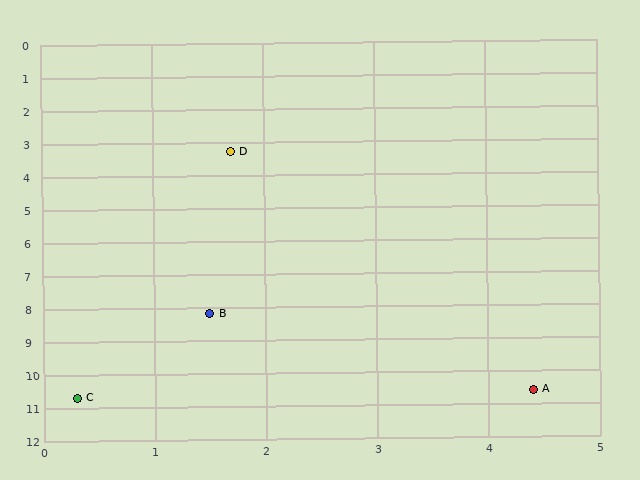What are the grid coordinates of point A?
Point A is at approximately (4.4, 10.6).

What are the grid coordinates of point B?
Point B is at approximately (1.5, 8.2).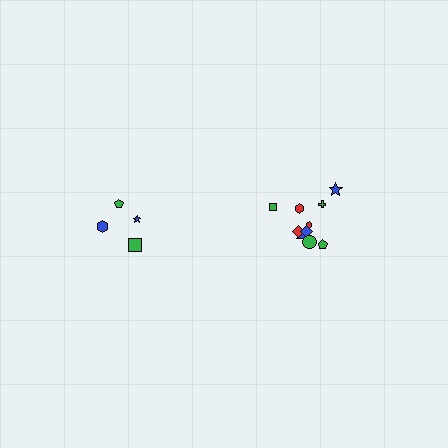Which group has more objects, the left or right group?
The right group.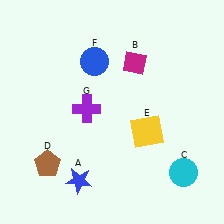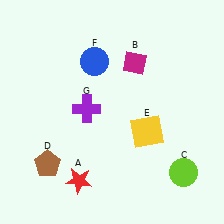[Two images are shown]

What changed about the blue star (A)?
In Image 1, A is blue. In Image 2, it changed to red.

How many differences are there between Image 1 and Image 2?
There are 2 differences between the two images.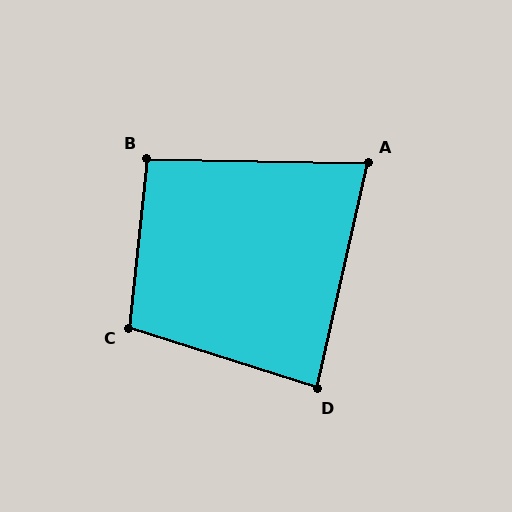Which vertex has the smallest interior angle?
A, at approximately 78 degrees.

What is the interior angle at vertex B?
Approximately 95 degrees (obtuse).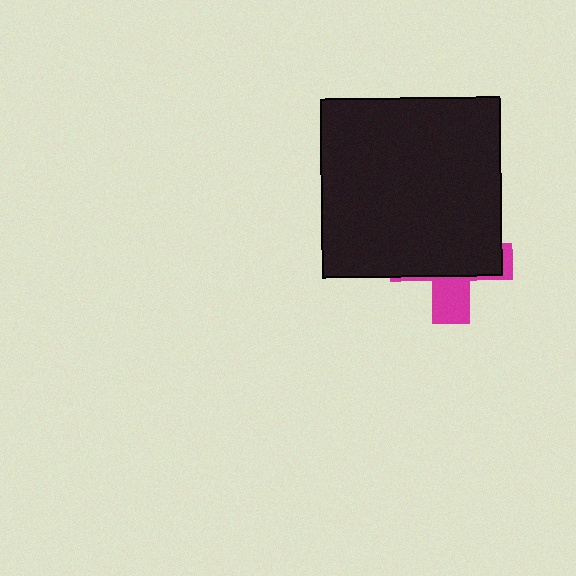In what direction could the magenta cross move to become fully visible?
The magenta cross could move down. That would shift it out from behind the black square entirely.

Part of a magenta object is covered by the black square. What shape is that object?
It is a cross.